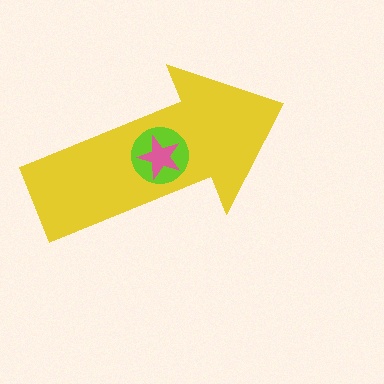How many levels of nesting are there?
3.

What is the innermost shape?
The pink star.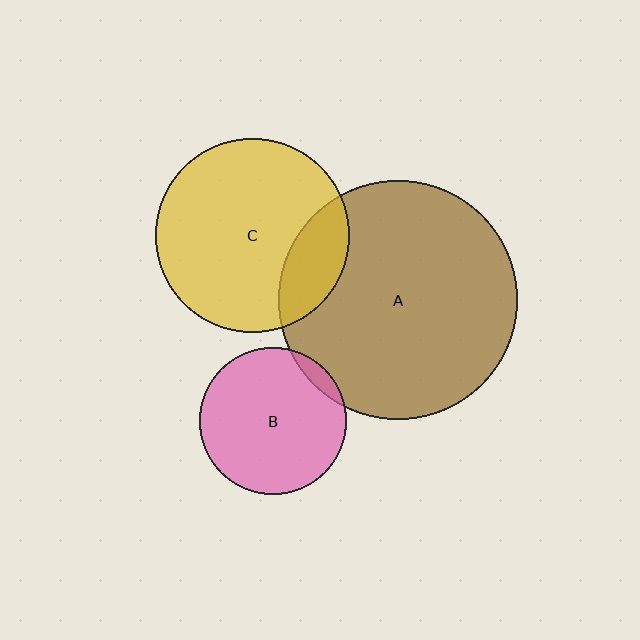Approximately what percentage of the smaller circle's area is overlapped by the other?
Approximately 20%.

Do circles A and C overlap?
Yes.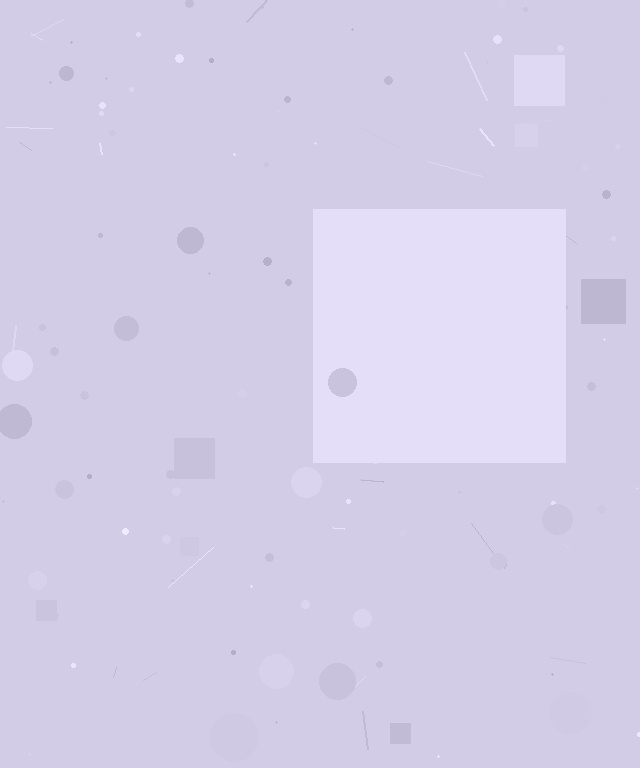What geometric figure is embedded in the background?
A square is embedded in the background.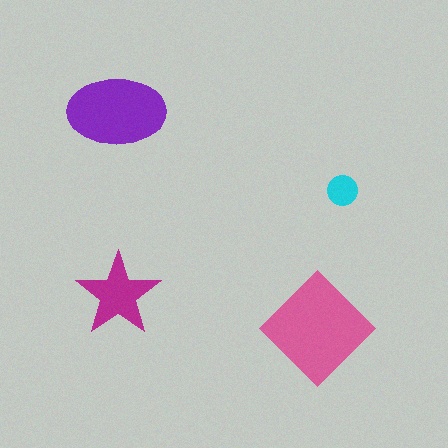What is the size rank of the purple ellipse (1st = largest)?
2nd.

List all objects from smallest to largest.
The cyan circle, the magenta star, the purple ellipse, the pink diamond.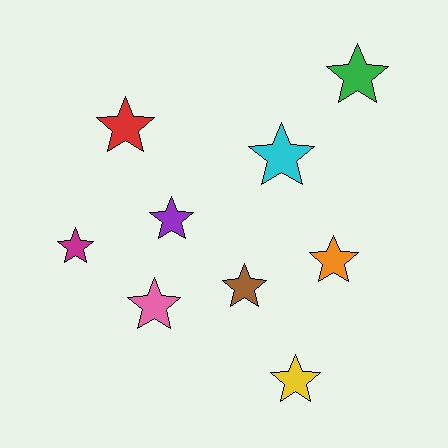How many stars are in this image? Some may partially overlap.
There are 9 stars.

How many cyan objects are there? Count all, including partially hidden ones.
There is 1 cyan object.